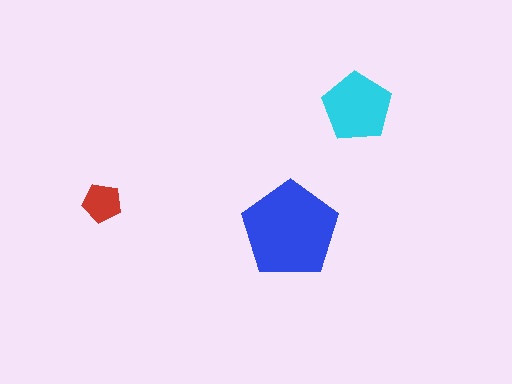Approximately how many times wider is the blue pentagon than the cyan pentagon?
About 1.5 times wider.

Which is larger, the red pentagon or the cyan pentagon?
The cyan one.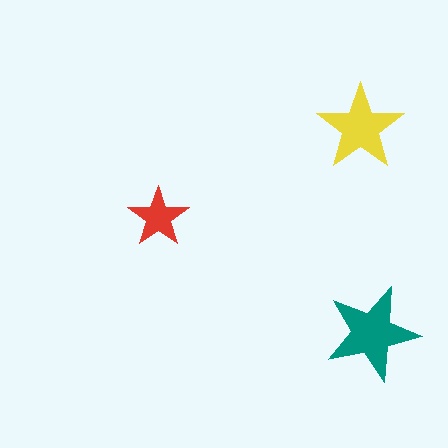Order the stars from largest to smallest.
the teal one, the yellow one, the red one.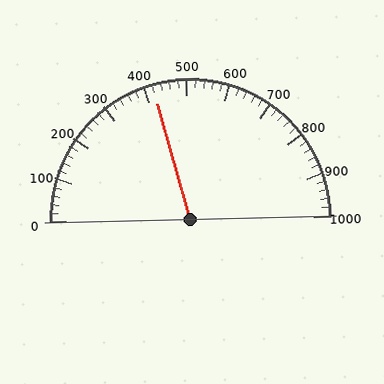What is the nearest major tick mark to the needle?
The nearest major tick mark is 400.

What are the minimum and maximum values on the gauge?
The gauge ranges from 0 to 1000.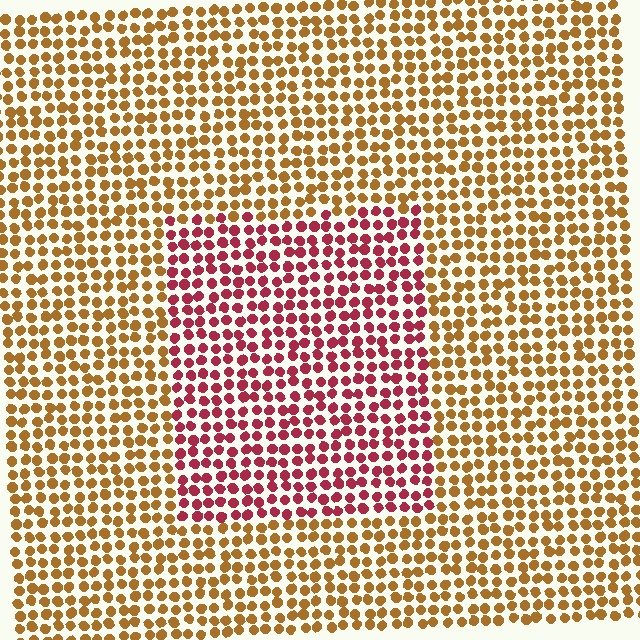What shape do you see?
I see a rectangle.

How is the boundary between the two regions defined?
The boundary is defined purely by a slight shift in hue (about 49 degrees). Spacing, size, and orientation are identical on both sides.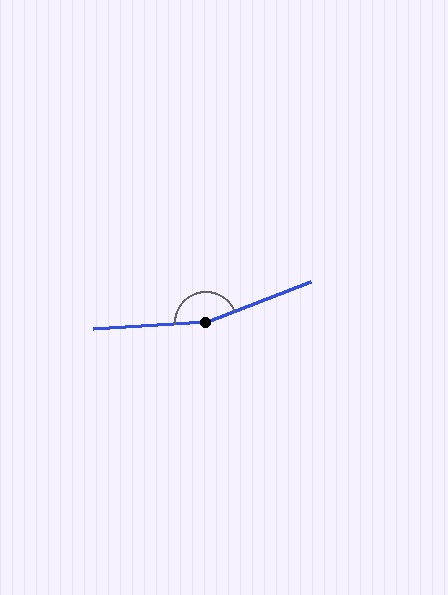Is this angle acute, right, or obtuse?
It is obtuse.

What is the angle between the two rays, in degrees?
Approximately 162 degrees.